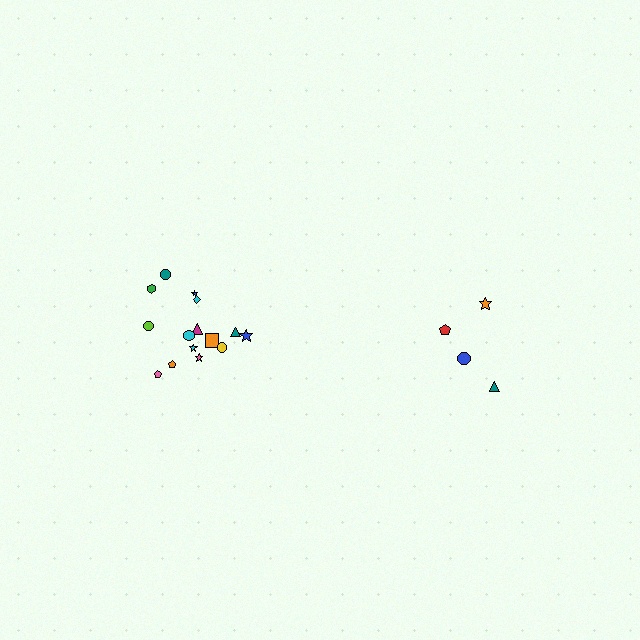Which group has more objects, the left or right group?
The left group.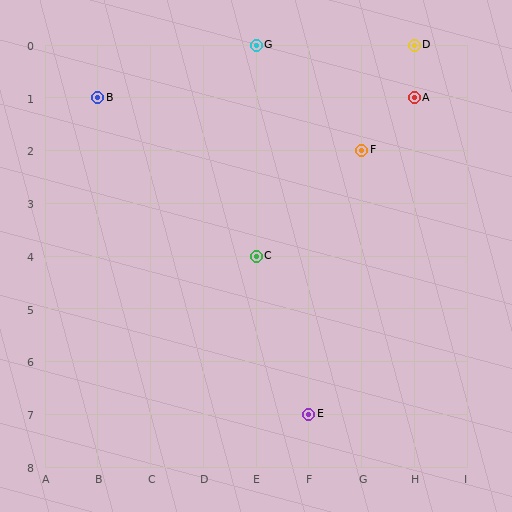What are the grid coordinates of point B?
Point B is at grid coordinates (B, 1).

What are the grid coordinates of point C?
Point C is at grid coordinates (E, 4).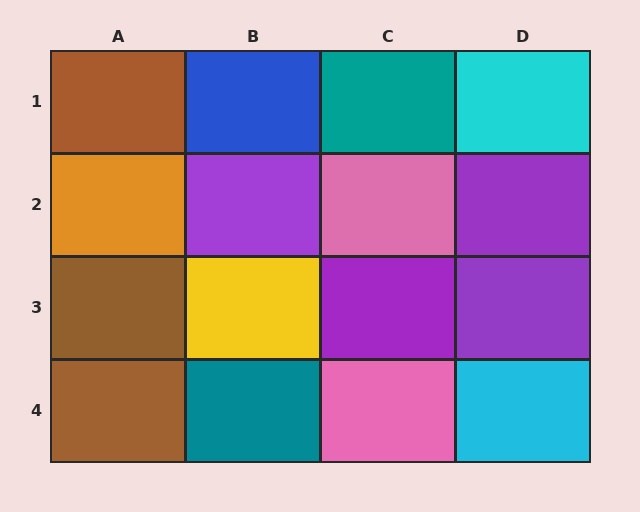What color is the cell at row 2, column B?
Purple.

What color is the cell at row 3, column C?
Purple.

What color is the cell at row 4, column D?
Cyan.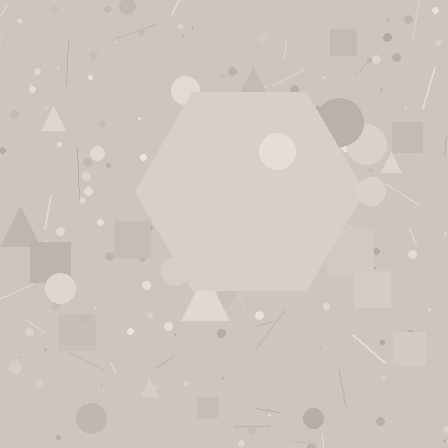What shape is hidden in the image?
A hexagon is hidden in the image.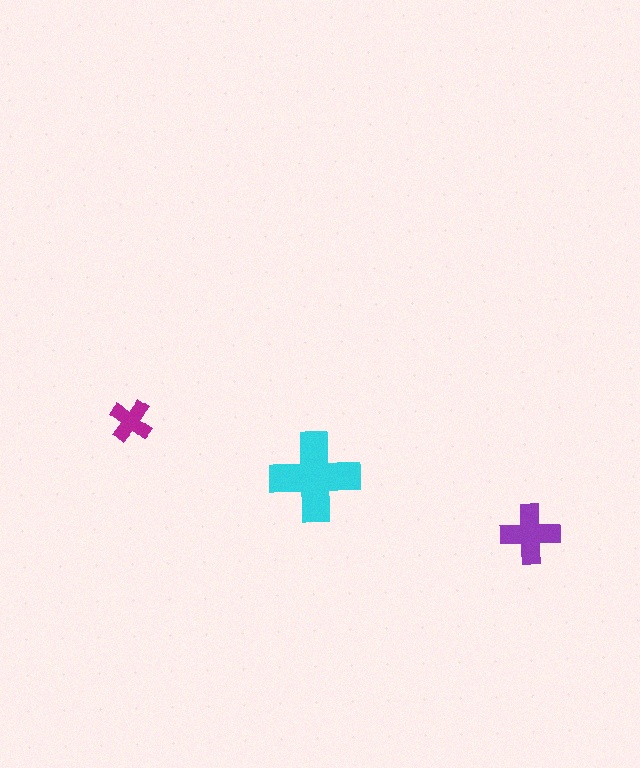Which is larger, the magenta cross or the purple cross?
The purple one.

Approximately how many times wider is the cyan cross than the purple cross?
About 1.5 times wider.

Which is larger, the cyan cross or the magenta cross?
The cyan one.